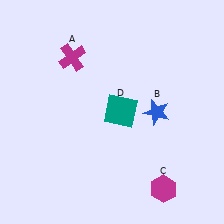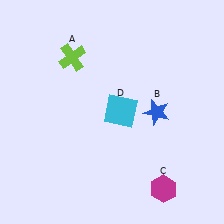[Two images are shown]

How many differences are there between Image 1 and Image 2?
There are 2 differences between the two images.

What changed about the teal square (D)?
In Image 1, D is teal. In Image 2, it changed to cyan.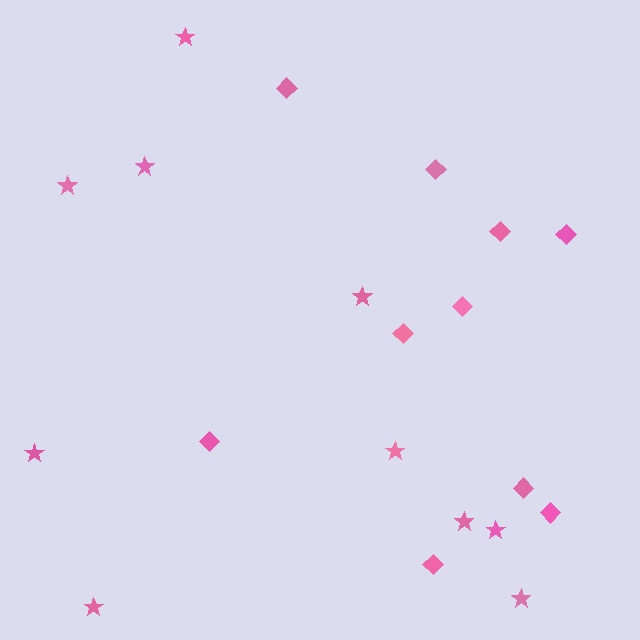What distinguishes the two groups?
There are 2 groups: one group of stars (10) and one group of diamonds (10).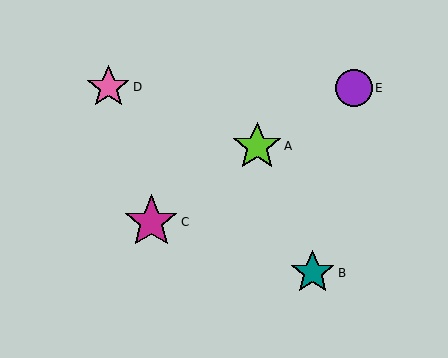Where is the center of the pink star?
The center of the pink star is at (108, 87).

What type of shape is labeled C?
Shape C is a magenta star.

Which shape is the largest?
The magenta star (labeled C) is the largest.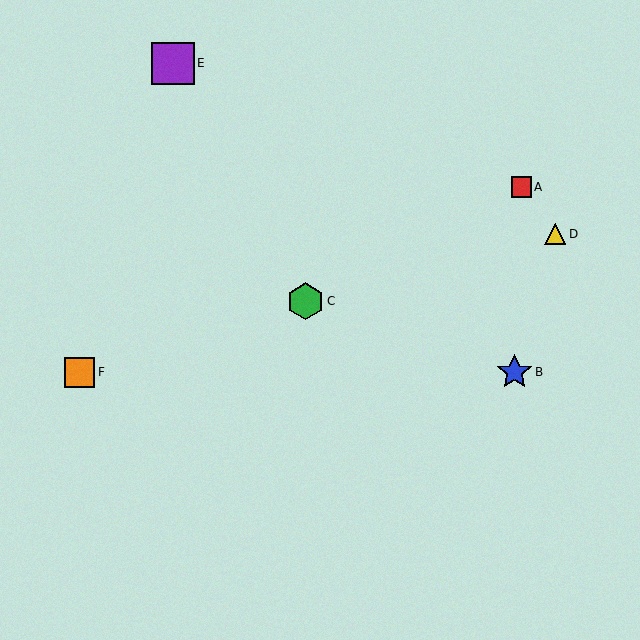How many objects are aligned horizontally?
2 objects (B, F) are aligned horizontally.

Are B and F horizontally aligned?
Yes, both are at y≈372.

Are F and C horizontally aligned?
No, F is at y≈372 and C is at y≈301.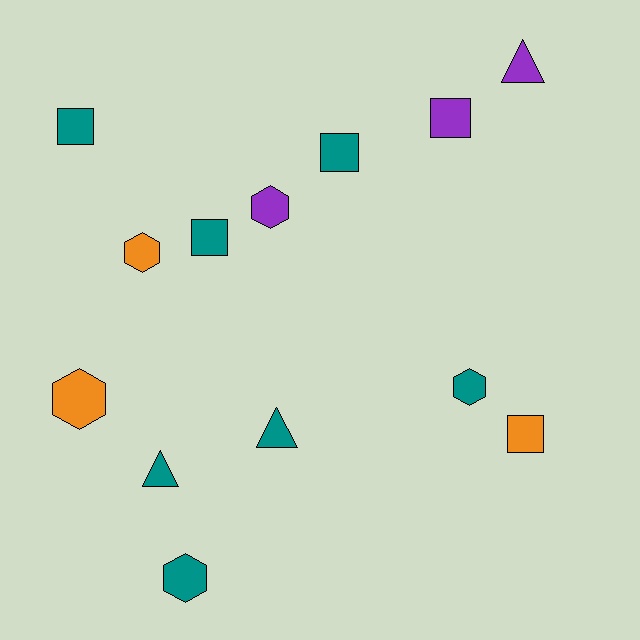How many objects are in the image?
There are 13 objects.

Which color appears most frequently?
Teal, with 7 objects.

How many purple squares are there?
There is 1 purple square.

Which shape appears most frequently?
Hexagon, with 5 objects.